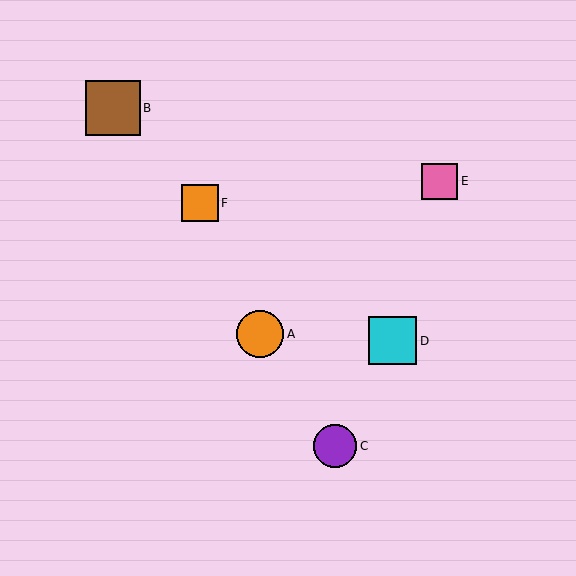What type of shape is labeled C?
Shape C is a purple circle.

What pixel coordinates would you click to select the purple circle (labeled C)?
Click at (335, 446) to select the purple circle C.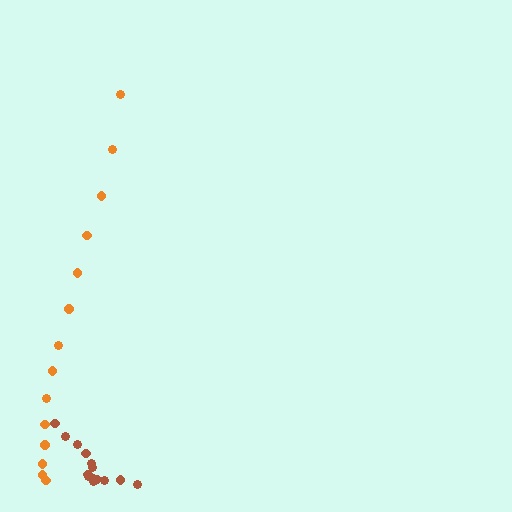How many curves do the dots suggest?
There are 2 distinct paths.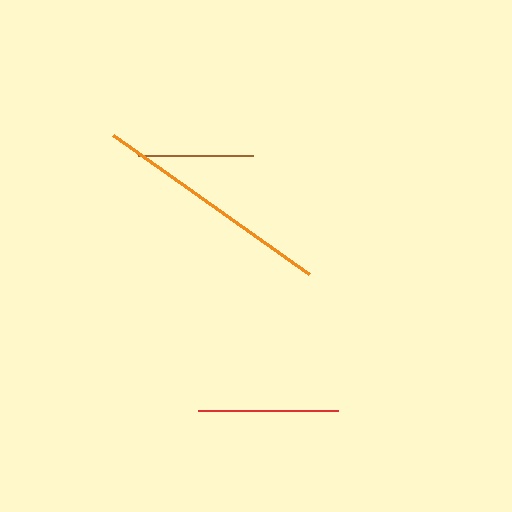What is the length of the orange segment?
The orange segment is approximately 241 pixels long.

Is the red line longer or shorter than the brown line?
The red line is longer than the brown line.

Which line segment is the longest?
The orange line is the longest at approximately 241 pixels.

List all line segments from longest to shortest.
From longest to shortest: orange, red, brown.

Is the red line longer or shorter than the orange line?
The orange line is longer than the red line.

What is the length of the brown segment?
The brown segment is approximately 114 pixels long.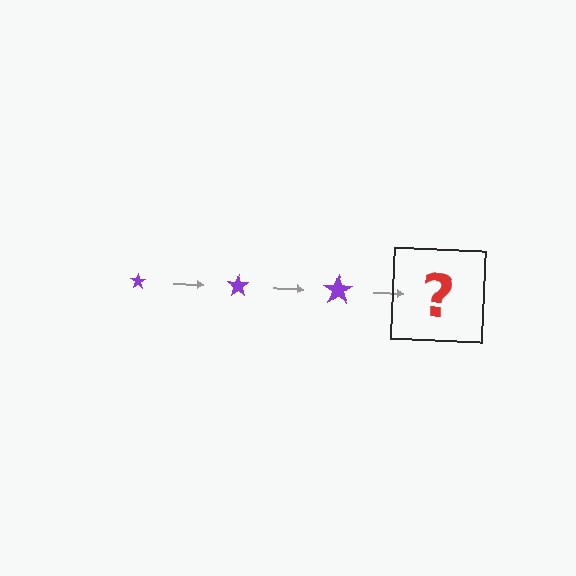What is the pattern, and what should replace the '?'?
The pattern is that the star gets progressively larger each step. The '?' should be a purple star, larger than the previous one.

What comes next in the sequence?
The next element should be a purple star, larger than the previous one.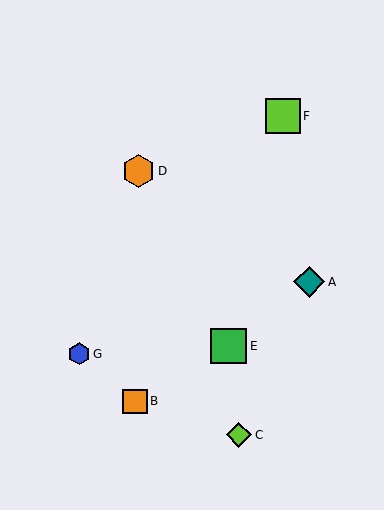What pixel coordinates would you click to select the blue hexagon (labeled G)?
Click at (79, 354) to select the blue hexagon G.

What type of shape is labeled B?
Shape B is an orange square.